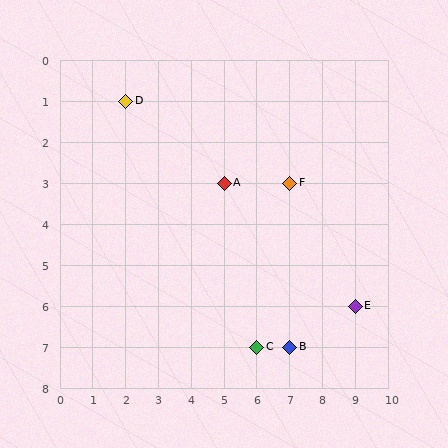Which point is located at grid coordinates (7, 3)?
Point F is at (7, 3).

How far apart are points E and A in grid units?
Points E and A are 4 columns and 3 rows apart (about 5.0 grid units diagonally).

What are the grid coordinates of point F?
Point F is at grid coordinates (7, 3).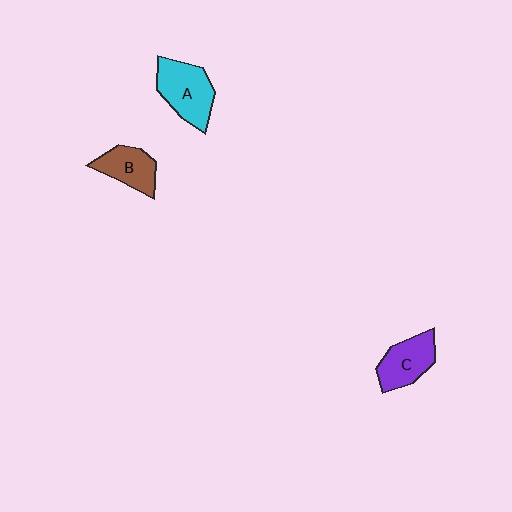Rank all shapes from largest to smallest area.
From largest to smallest: A (cyan), C (purple), B (brown).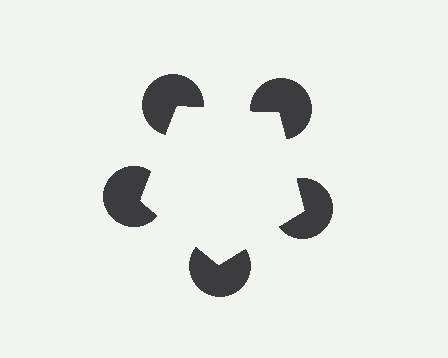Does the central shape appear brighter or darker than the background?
It typically appears slightly brighter than the background, even though no actual brightness change is drawn.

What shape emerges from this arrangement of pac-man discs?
An illusory pentagon — its edges are inferred from the aligned wedge cuts in the pac-man discs, not physically drawn.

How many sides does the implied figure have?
5 sides.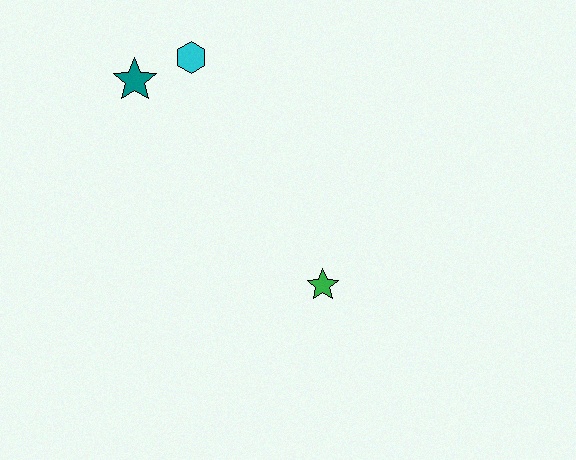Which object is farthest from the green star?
The teal star is farthest from the green star.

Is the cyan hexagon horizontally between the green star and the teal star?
Yes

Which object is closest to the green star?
The cyan hexagon is closest to the green star.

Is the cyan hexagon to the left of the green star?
Yes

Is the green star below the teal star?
Yes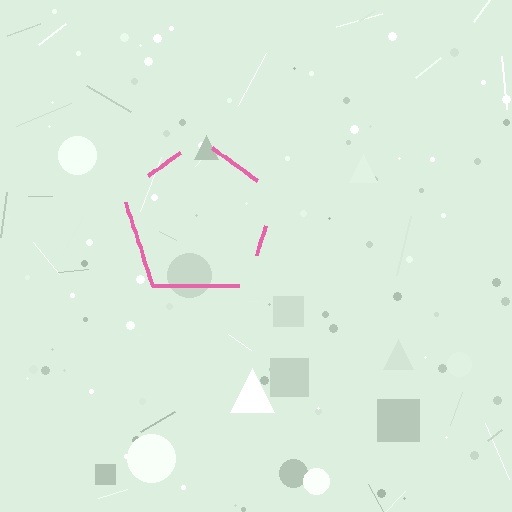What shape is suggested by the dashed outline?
The dashed outline suggests a pentagon.